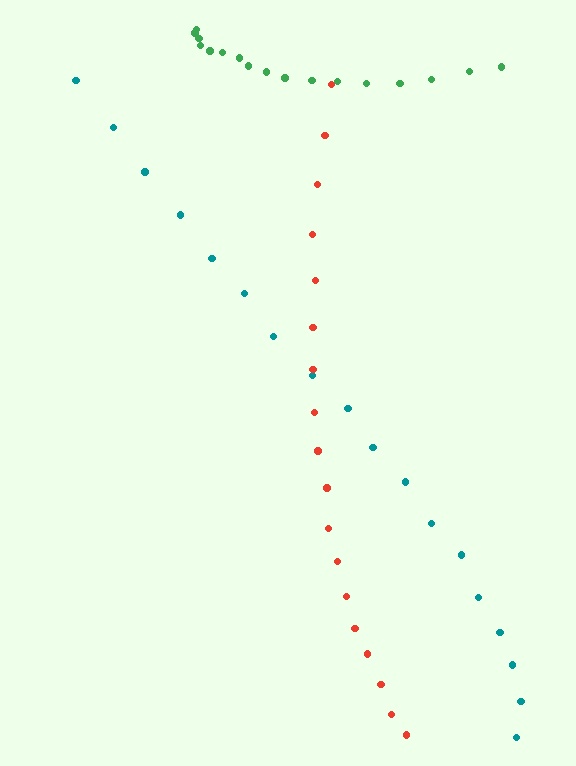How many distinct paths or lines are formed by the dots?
There are 3 distinct paths.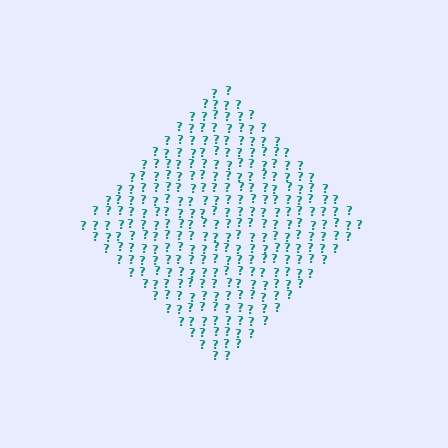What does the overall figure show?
The overall figure shows a diamond.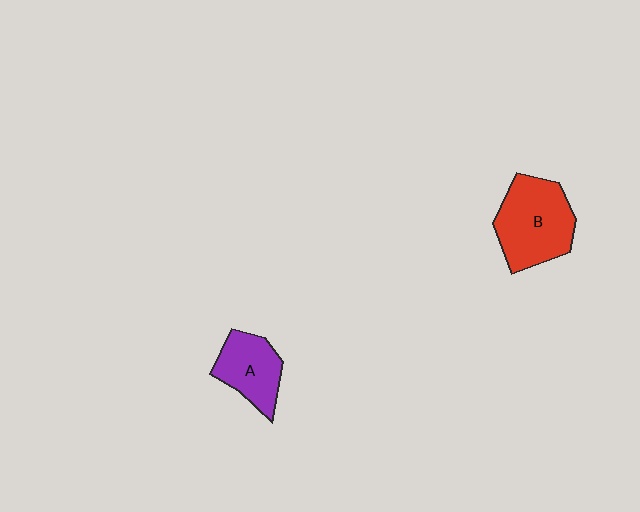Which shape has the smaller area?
Shape A (purple).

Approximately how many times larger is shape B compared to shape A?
Approximately 1.5 times.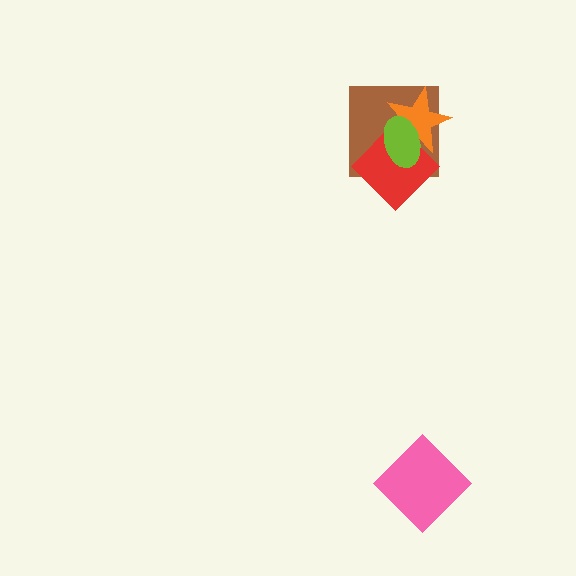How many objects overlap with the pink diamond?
0 objects overlap with the pink diamond.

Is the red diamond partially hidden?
Yes, it is partially covered by another shape.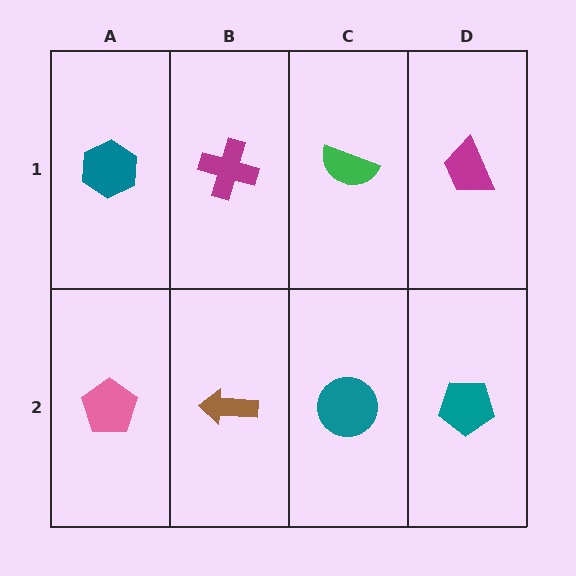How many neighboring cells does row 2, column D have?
2.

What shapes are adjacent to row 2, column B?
A magenta cross (row 1, column B), a pink pentagon (row 2, column A), a teal circle (row 2, column C).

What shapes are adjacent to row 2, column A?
A teal hexagon (row 1, column A), a brown arrow (row 2, column B).